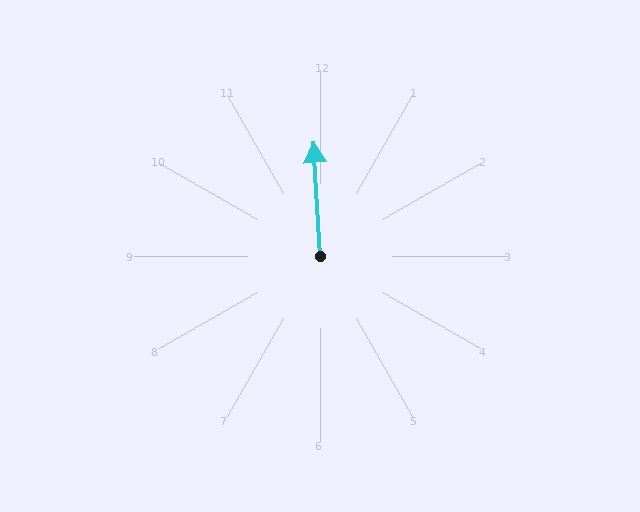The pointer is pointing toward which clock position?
Roughly 12 o'clock.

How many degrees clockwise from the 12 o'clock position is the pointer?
Approximately 357 degrees.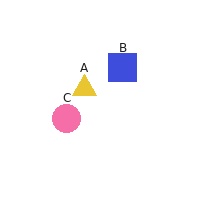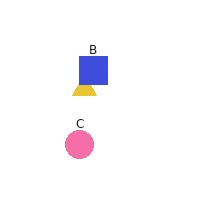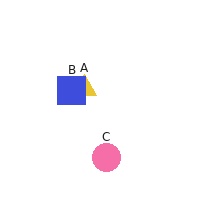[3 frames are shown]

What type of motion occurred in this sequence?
The blue square (object B), pink circle (object C) rotated counterclockwise around the center of the scene.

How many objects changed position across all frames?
2 objects changed position: blue square (object B), pink circle (object C).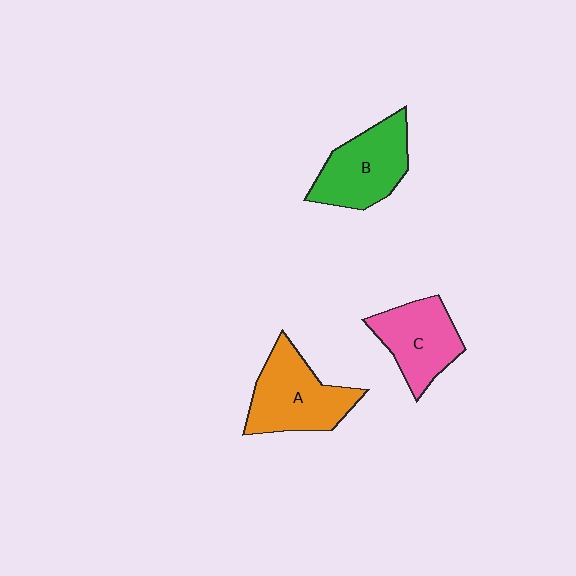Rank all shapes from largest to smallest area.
From largest to smallest: A (orange), B (green), C (pink).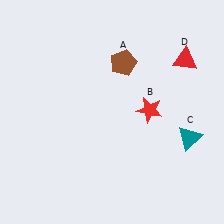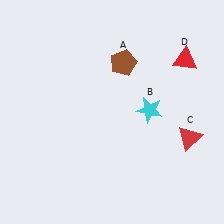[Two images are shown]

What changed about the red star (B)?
In Image 1, B is red. In Image 2, it changed to cyan.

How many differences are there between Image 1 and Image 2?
There are 2 differences between the two images.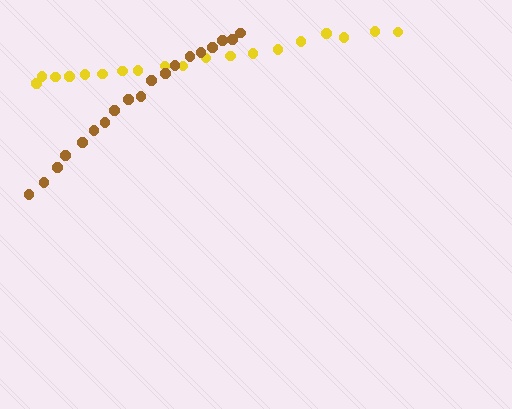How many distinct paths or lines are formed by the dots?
There are 2 distinct paths.